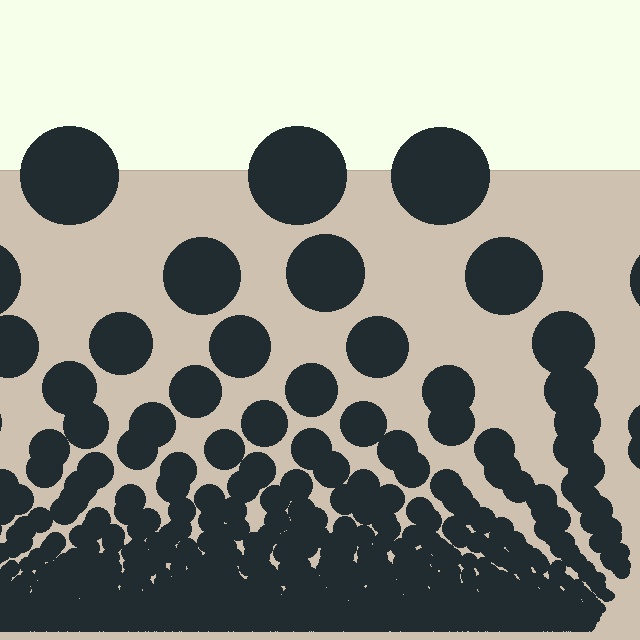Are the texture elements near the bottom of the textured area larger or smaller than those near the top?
Smaller. The gradient is inverted — elements near the bottom are smaller and denser.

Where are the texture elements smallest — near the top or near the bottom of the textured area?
Near the bottom.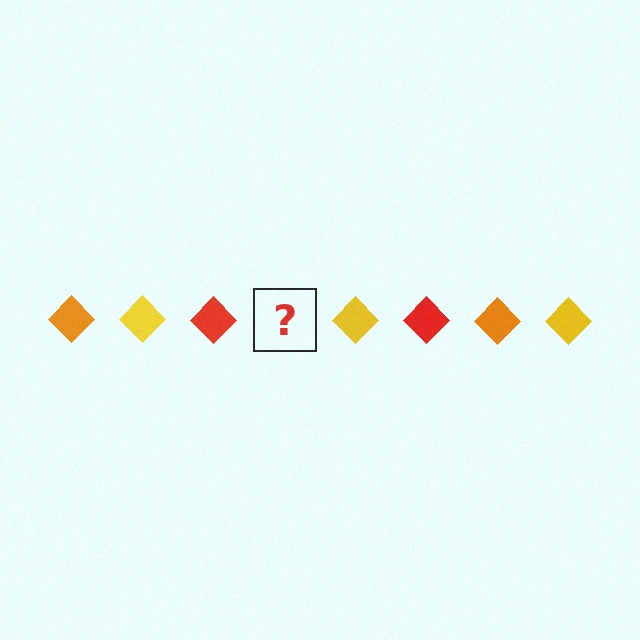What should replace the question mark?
The question mark should be replaced with an orange diamond.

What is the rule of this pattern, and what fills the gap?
The rule is that the pattern cycles through orange, yellow, red diamonds. The gap should be filled with an orange diamond.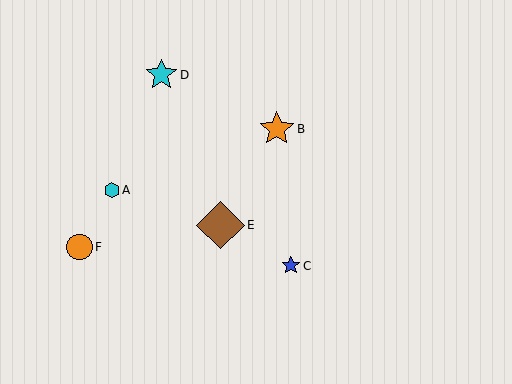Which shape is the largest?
The brown diamond (labeled E) is the largest.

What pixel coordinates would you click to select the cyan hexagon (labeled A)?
Click at (112, 190) to select the cyan hexagon A.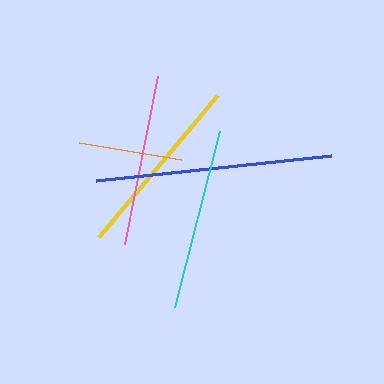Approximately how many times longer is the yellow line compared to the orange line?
The yellow line is approximately 1.8 times the length of the orange line.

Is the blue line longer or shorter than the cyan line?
The blue line is longer than the cyan line.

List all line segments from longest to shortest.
From longest to shortest: blue, yellow, cyan, pink, orange.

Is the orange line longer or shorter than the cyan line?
The cyan line is longer than the orange line.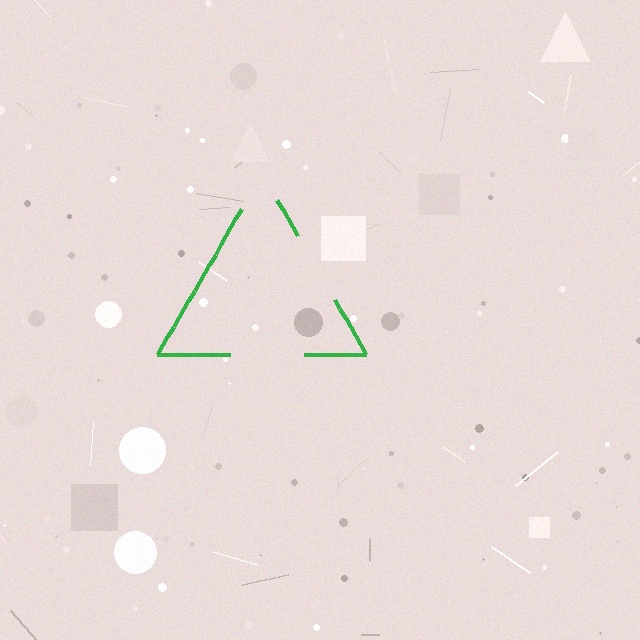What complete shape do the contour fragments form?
The contour fragments form a triangle.